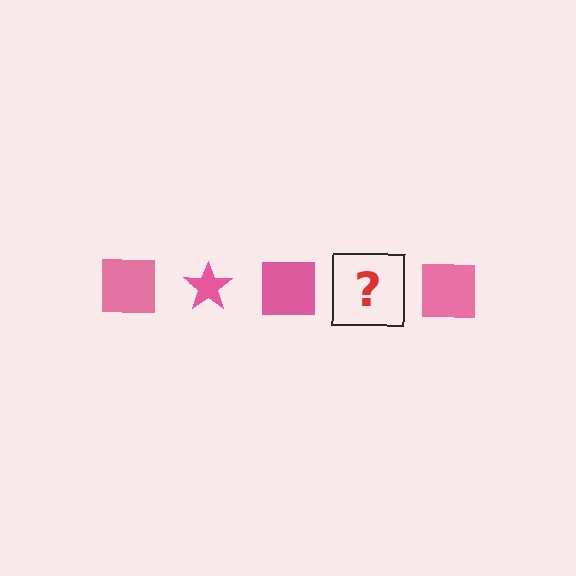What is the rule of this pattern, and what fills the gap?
The rule is that the pattern cycles through square, star shapes in pink. The gap should be filled with a pink star.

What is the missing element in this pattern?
The missing element is a pink star.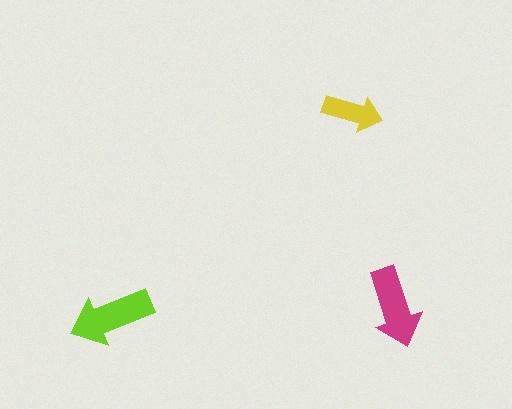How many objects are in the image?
There are 3 objects in the image.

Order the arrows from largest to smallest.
the lime one, the magenta one, the yellow one.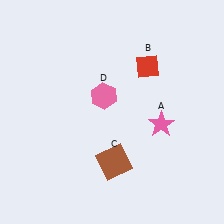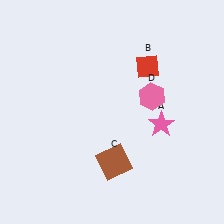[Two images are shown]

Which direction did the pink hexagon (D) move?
The pink hexagon (D) moved right.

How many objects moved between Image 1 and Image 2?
1 object moved between the two images.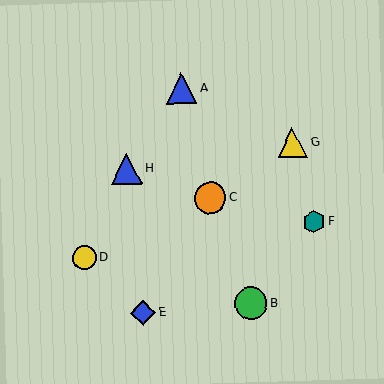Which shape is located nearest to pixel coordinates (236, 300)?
The green circle (labeled B) at (251, 303) is nearest to that location.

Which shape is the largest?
The green circle (labeled B) is the largest.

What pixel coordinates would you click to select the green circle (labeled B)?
Click at (251, 303) to select the green circle B.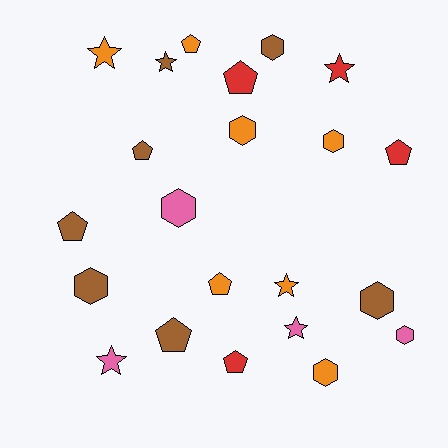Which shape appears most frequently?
Hexagon, with 8 objects.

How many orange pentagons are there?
There are 2 orange pentagons.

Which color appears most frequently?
Orange, with 7 objects.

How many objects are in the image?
There are 22 objects.